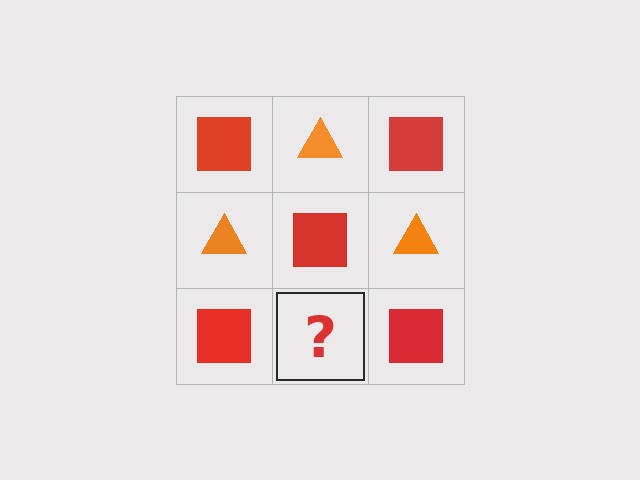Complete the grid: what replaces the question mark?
The question mark should be replaced with an orange triangle.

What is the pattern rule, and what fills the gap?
The rule is that it alternates red square and orange triangle in a checkerboard pattern. The gap should be filled with an orange triangle.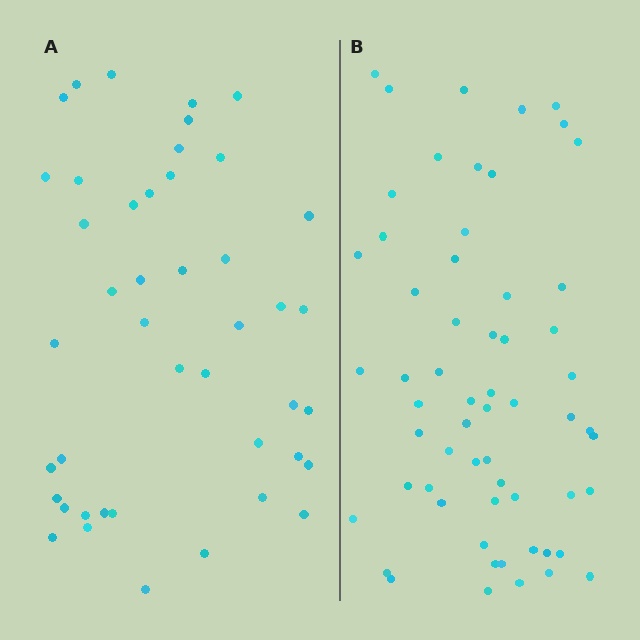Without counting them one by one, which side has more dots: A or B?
Region B (the right region) has more dots.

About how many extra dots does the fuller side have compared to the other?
Region B has approximately 15 more dots than region A.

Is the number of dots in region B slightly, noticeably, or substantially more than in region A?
Region B has noticeably more, but not dramatically so. The ratio is roughly 1.4 to 1.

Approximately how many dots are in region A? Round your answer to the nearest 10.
About 40 dots. (The exact count is 44, which rounds to 40.)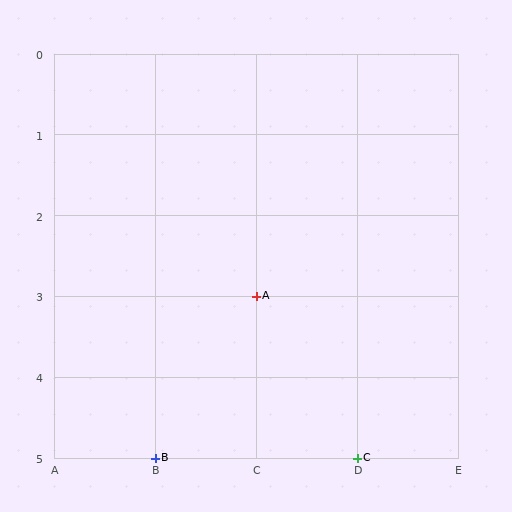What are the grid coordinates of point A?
Point A is at grid coordinates (C, 3).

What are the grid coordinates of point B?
Point B is at grid coordinates (B, 5).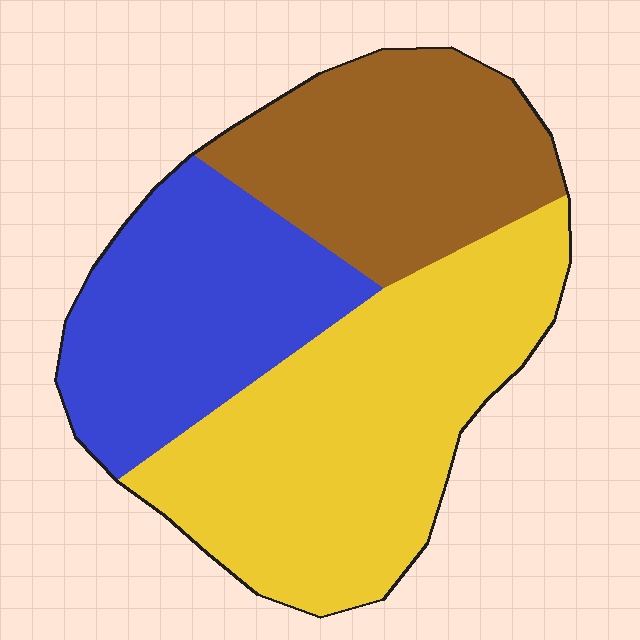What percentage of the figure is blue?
Blue covers about 30% of the figure.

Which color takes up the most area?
Yellow, at roughly 45%.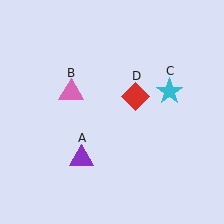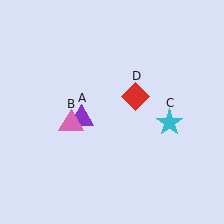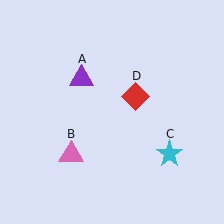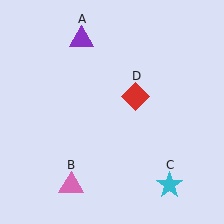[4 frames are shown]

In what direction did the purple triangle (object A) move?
The purple triangle (object A) moved up.